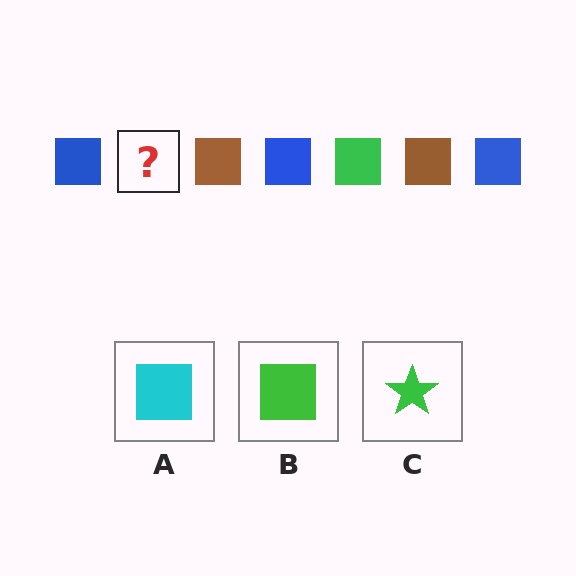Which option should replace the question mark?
Option B.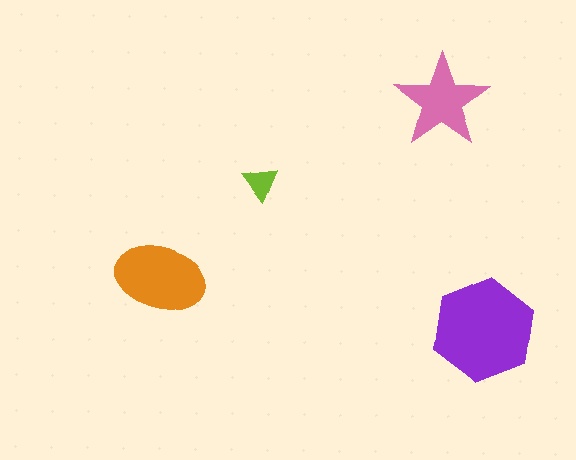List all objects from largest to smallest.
The purple hexagon, the orange ellipse, the pink star, the lime triangle.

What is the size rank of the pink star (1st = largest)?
3rd.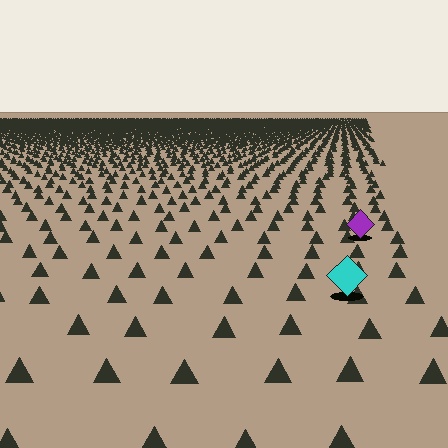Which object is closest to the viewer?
The cyan diamond is closest. The texture marks near it are larger and more spread out.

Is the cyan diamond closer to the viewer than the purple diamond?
Yes. The cyan diamond is closer — you can tell from the texture gradient: the ground texture is coarser near it.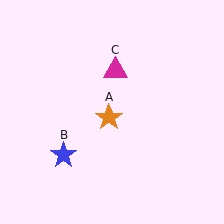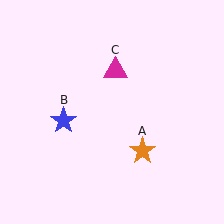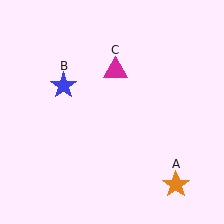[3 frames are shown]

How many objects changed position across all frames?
2 objects changed position: orange star (object A), blue star (object B).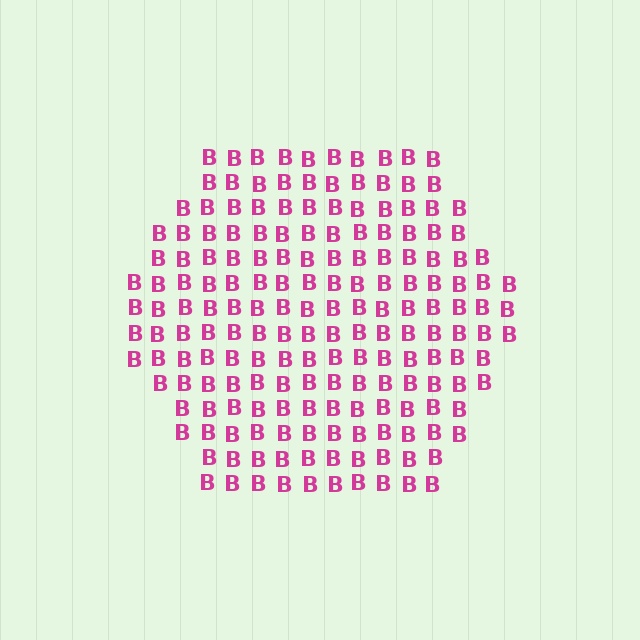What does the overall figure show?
The overall figure shows a hexagon.